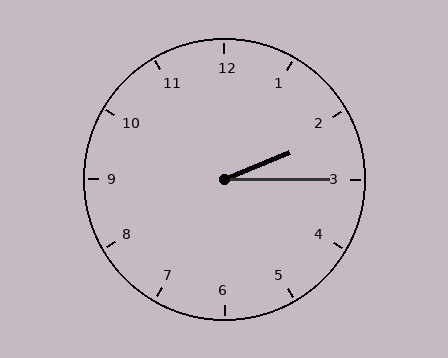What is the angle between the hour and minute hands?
Approximately 22 degrees.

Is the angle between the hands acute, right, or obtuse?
It is acute.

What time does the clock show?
2:15.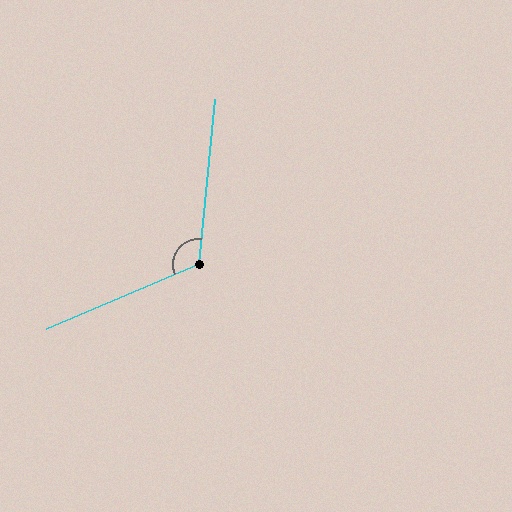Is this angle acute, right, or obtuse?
It is obtuse.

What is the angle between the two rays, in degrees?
Approximately 119 degrees.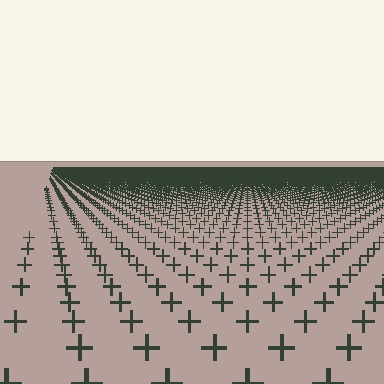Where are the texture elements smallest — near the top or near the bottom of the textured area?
Near the top.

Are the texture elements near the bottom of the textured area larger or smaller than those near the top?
Larger. Near the bottom, elements are closer to the viewer and appear at a bigger on-screen size.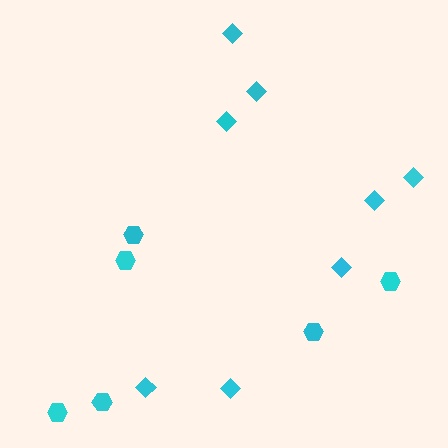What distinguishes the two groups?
There are 2 groups: one group of hexagons (6) and one group of diamonds (8).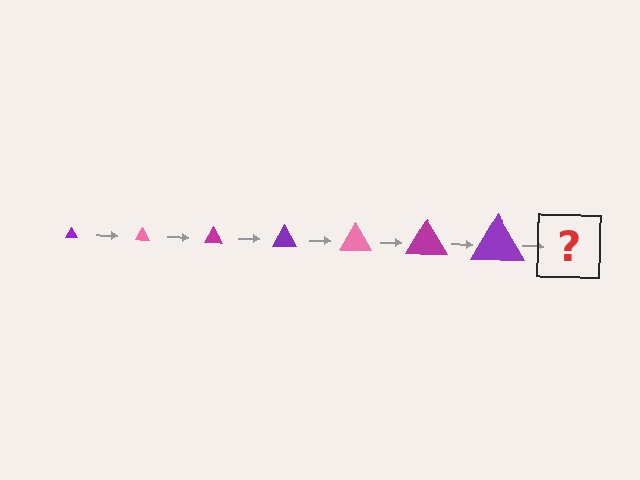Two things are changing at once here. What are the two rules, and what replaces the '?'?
The two rules are that the triangle grows larger each step and the color cycles through purple, pink, and magenta. The '?' should be a pink triangle, larger than the previous one.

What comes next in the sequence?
The next element should be a pink triangle, larger than the previous one.